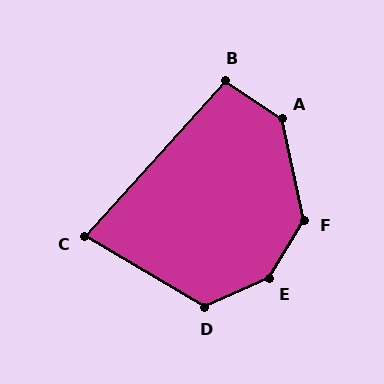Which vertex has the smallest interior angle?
C, at approximately 79 degrees.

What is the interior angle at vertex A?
Approximately 136 degrees (obtuse).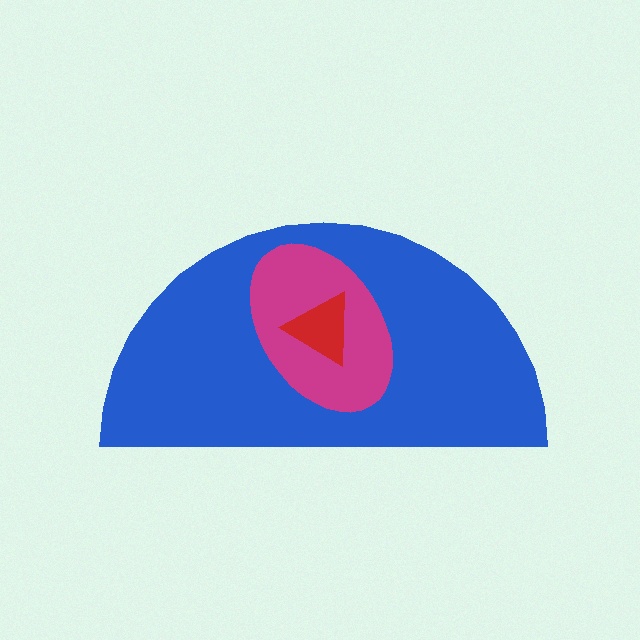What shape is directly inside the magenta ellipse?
The red triangle.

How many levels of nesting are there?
3.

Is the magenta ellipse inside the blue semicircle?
Yes.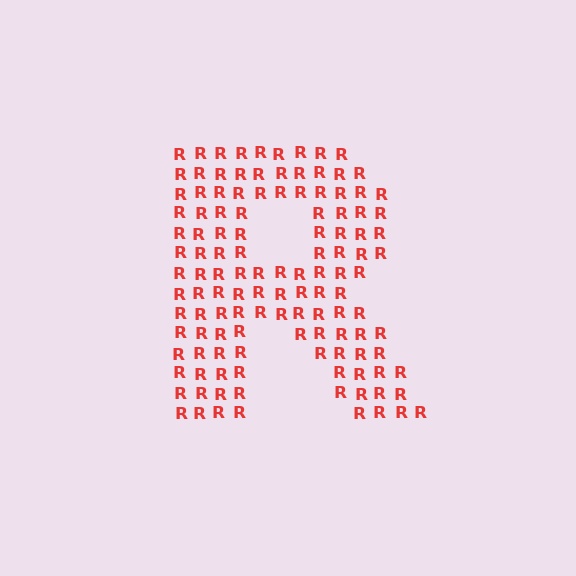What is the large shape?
The large shape is the letter R.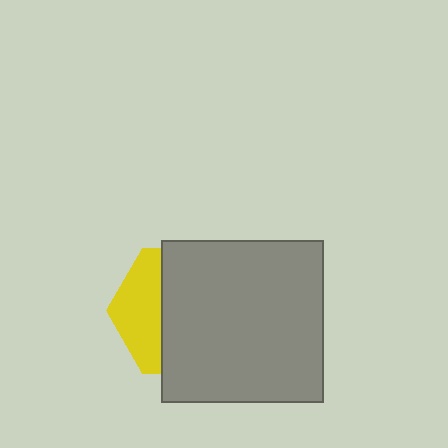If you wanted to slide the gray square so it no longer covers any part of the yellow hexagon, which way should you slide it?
Slide it right — that is the most direct way to separate the two shapes.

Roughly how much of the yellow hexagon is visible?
A small part of it is visible (roughly 34%).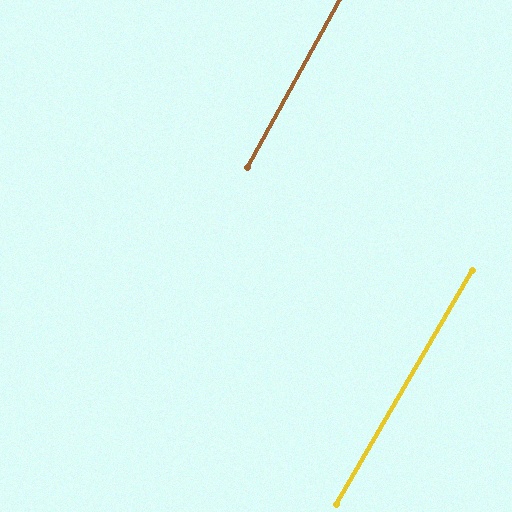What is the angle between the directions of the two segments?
Approximately 1 degree.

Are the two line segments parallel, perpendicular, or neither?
Parallel — their directions differ by only 1.2°.